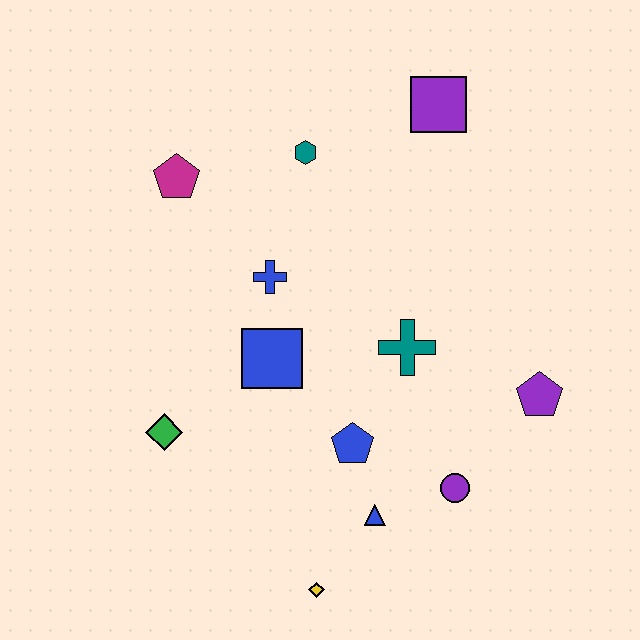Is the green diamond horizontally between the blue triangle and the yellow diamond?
No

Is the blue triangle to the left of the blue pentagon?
No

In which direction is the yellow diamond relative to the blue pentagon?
The yellow diamond is below the blue pentagon.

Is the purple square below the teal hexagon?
No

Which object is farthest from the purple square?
The yellow diamond is farthest from the purple square.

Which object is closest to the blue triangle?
The blue pentagon is closest to the blue triangle.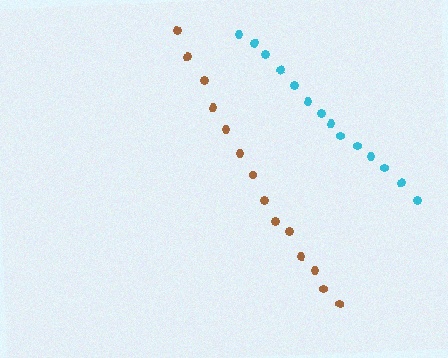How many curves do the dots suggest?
There are 2 distinct paths.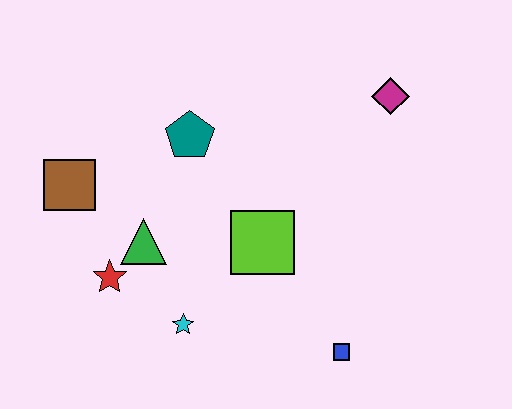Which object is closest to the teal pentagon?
The green triangle is closest to the teal pentagon.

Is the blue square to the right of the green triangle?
Yes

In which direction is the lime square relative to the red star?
The lime square is to the right of the red star.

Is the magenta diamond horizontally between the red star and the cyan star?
No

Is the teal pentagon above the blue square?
Yes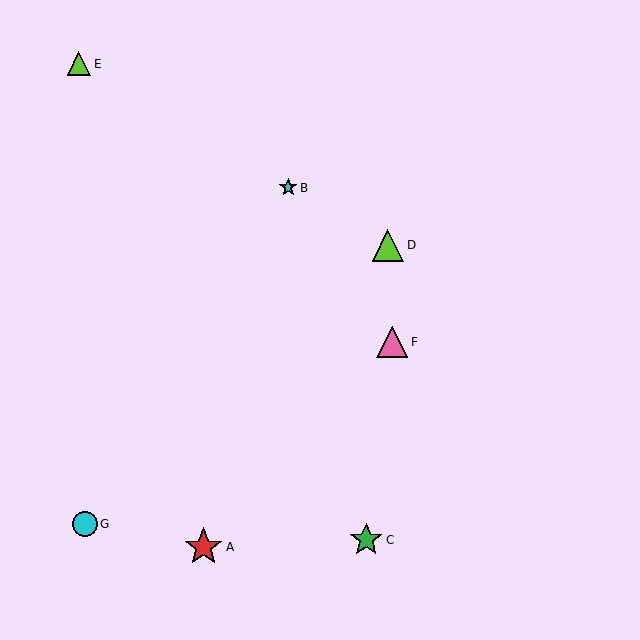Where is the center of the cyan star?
The center of the cyan star is at (288, 188).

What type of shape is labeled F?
Shape F is a pink triangle.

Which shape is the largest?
The red star (labeled A) is the largest.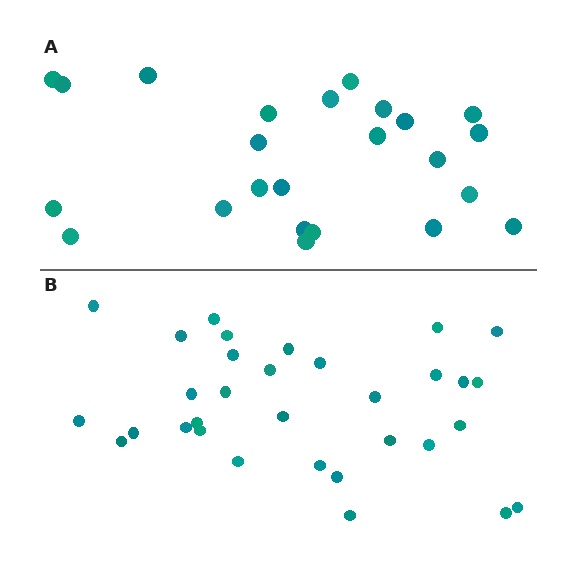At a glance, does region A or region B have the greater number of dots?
Region B (the bottom region) has more dots.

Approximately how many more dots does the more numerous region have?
Region B has roughly 8 or so more dots than region A.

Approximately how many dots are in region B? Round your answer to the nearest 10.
About 30 dots. (The exact count is 32, which rounds to 30.)